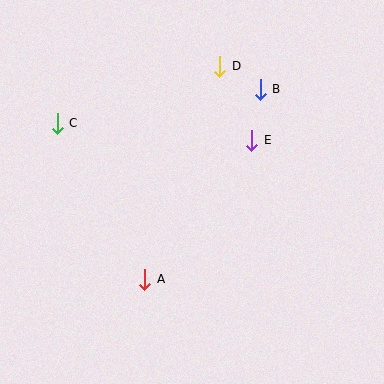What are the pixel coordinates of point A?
Point A is at (145, 279).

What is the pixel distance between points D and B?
The distance between D and B is 47 pixels.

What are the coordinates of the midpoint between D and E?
The midpoint between D and E is at (236, 103).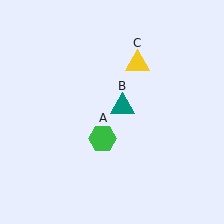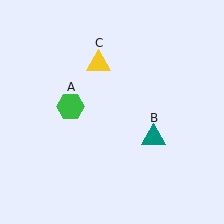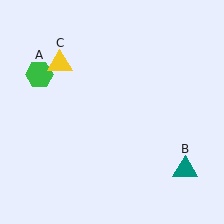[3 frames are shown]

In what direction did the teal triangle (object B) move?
The teal triangle (object B) moved down and to the right.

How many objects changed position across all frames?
3 objects changed position: green hexagon (object A), teal triangle (object B), yellow triangle (object C).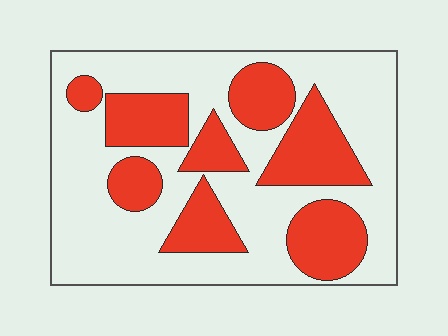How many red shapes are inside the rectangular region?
8.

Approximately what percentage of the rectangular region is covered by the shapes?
Approximately 35%.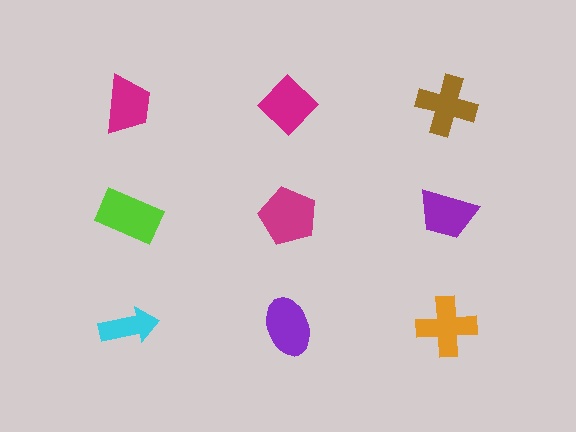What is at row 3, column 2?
A purple ellipse.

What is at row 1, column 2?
A magenta diamond.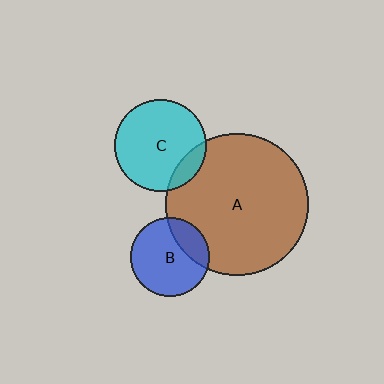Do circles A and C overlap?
Yes.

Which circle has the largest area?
Circle A (brown).